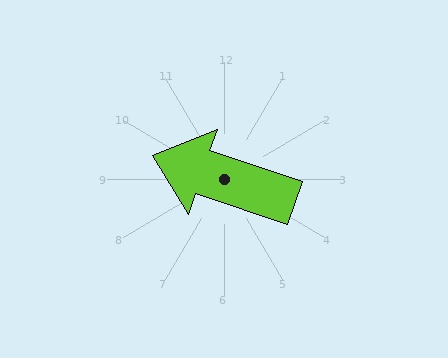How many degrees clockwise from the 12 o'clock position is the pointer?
Approximately 289 degrees.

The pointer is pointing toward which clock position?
Roughly 10 o'clock.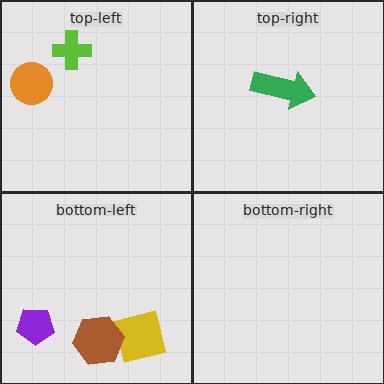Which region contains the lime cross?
The top-left region.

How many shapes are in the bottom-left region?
3.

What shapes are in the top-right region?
The green arrow.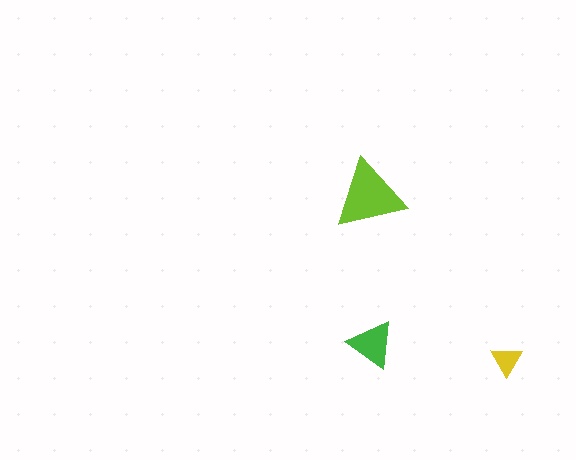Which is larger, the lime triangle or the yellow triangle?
The lime one.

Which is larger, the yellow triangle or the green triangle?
The green one.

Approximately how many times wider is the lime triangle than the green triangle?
About 1.5 times wider.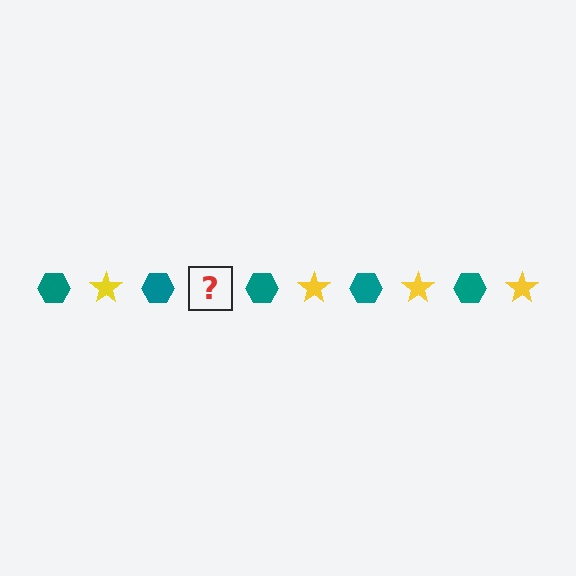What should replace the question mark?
The question mark should be replaced with a yellow star.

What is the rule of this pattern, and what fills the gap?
The rule is that the pattern alternates between teal hexagon and yellow star. The gap should be filled with a yellow star.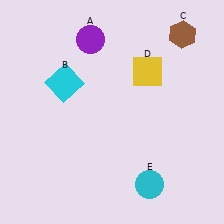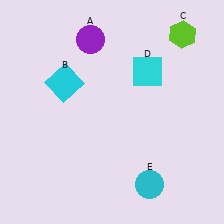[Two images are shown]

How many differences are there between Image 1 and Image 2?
There are 2 differences between the two images.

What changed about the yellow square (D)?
In Image 1, D is yellow. In Image 2, it changed to cyan.